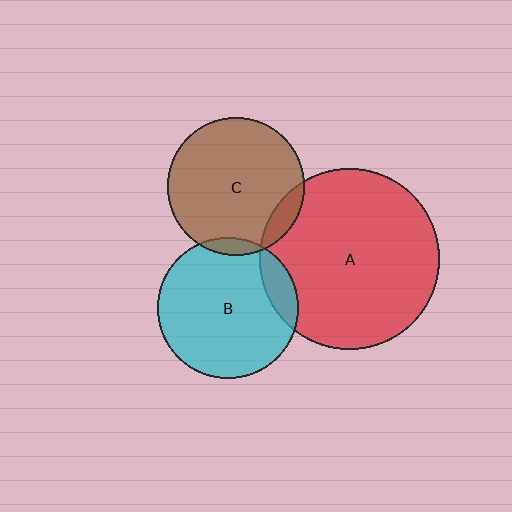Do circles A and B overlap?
Yes.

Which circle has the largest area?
Circle A (red).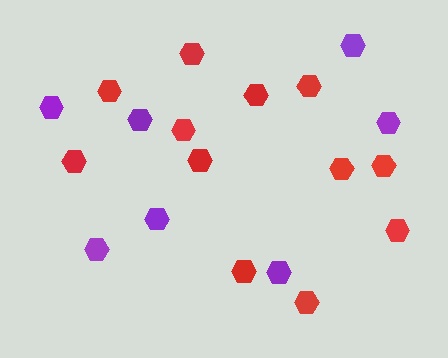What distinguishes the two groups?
There are 2 groups: one group of red hexagons (12) and one group of purple hexagons (7).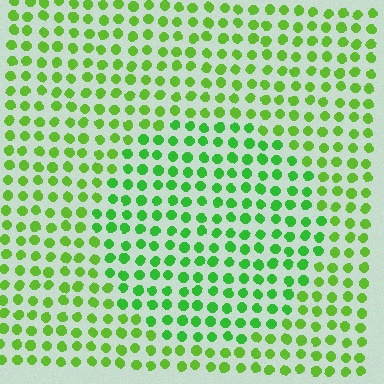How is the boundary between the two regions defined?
The boundary is defined purely by a slight shift in hue (about 23 degrees). Spacing, size, and orientation are identical on both sides.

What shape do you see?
I see a circle.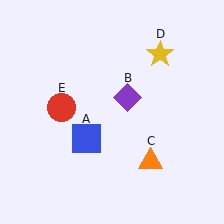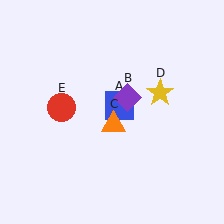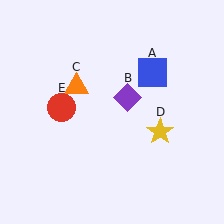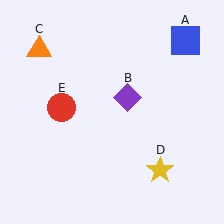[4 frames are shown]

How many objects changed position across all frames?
3 objects changed position: blue square (object A), orange triangle (object C), yellow star (object D).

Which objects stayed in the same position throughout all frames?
Purple diamond (object B) and red circle (object E) remained stationary.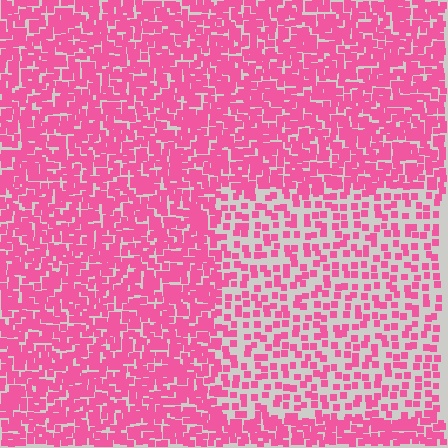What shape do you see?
I see a rectangle.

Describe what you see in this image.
The image contains small pink elements arranged at two different densities. A rectangle-shaped region is visible where the elements are less densely packed than the surrounding area.